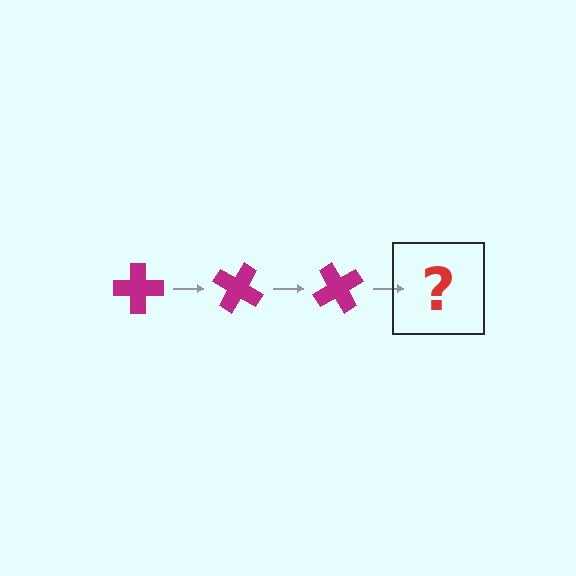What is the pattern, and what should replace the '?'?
The pattern is that the cross rotates 30 degrees each step. The '?' should be a magenta cross rotated 90 degrees.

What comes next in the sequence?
The next element should be a magenta cross rotated 90 degrees.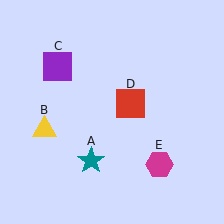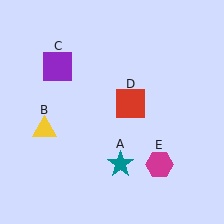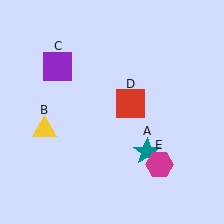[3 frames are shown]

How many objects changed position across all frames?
1 object changed position: teal star (object A).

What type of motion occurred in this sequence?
The teal star (object A) rotated counterclockwise around the center of the scene.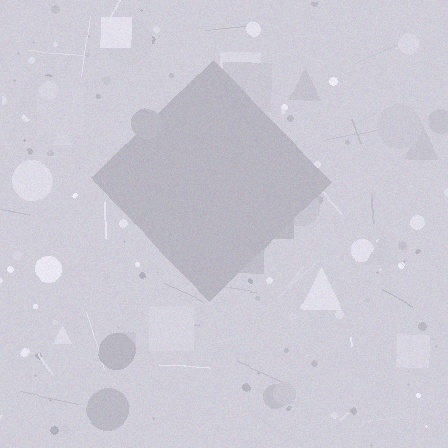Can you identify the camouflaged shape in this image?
The camouflaged shape is a diamond.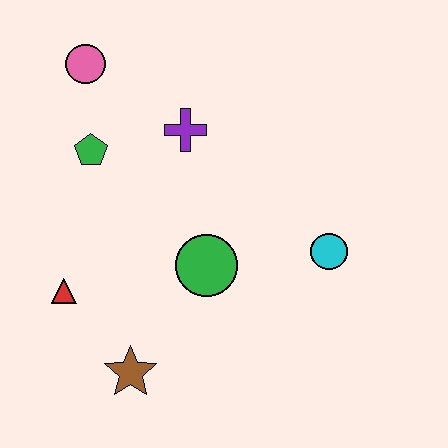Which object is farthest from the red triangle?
The cyan circle is farthest from the red triangle.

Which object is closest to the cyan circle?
The green circle is closest to the cyan circle.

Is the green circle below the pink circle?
Yes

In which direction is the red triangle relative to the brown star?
The red triangle is above the brown star.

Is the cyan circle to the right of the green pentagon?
Yes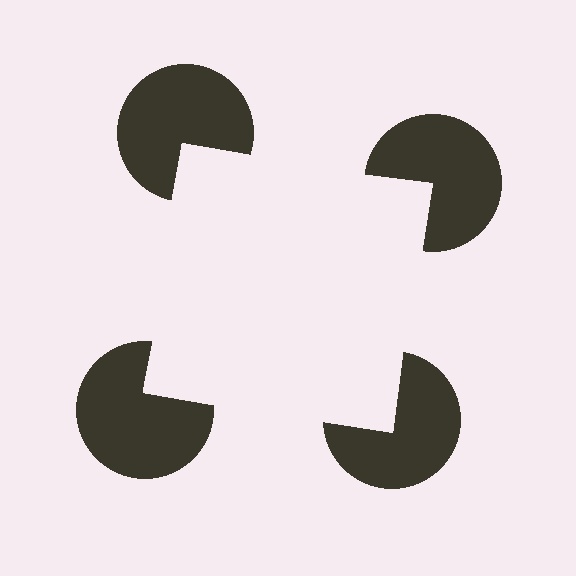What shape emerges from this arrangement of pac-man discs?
An illusory square — its edges are inferred from the aligned wedge cuts in the pac-man discs, not physically drawn.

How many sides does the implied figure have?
4 sides.